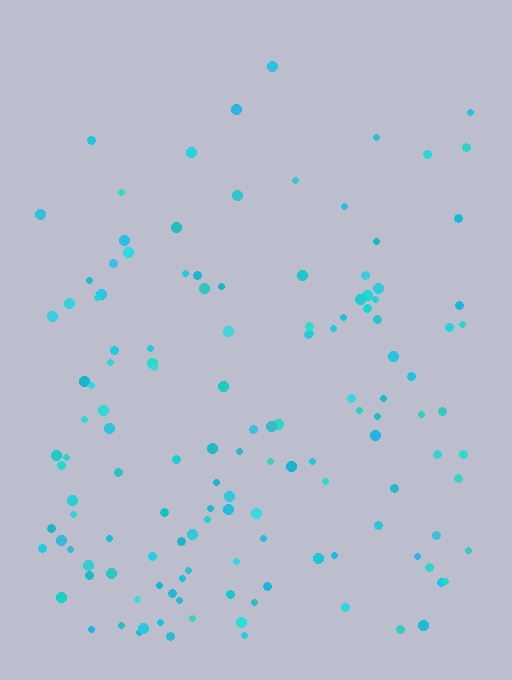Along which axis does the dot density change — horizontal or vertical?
Vertical.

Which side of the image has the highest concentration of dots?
The bottom.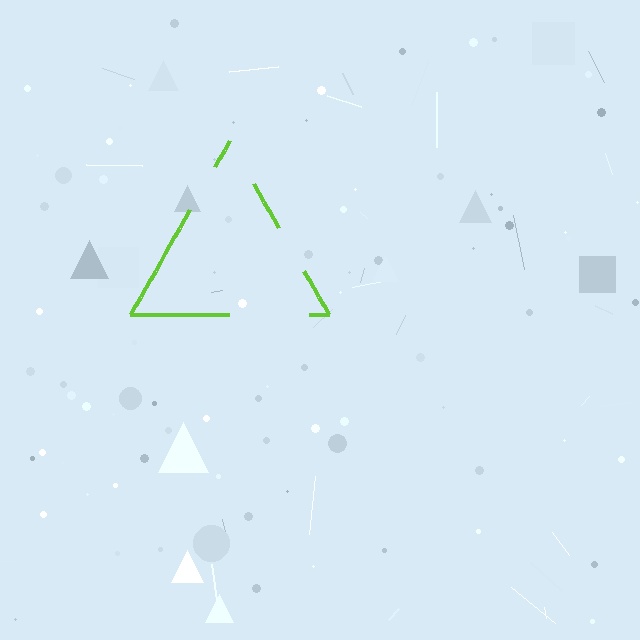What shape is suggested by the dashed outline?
The dashed outline suggests a triangle.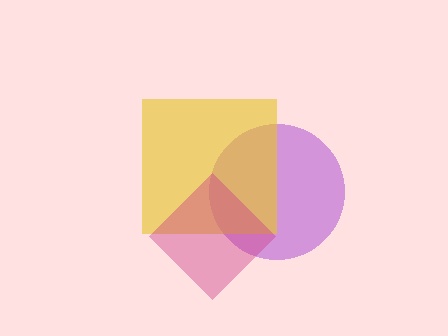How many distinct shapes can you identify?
There are 3 distinct shapes: a purple circle, a yellow square, a magenta diamond.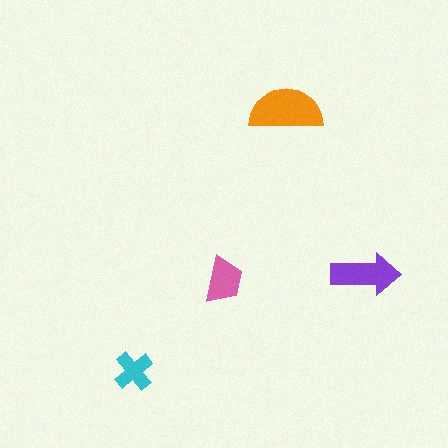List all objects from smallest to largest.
The cyan cross, the pink trapezoid, the purple arrow, the orange semicircle.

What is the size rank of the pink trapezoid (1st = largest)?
3rd.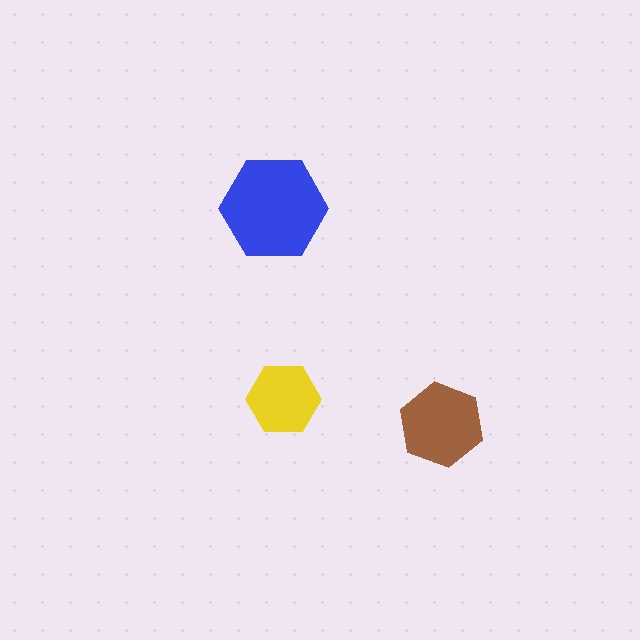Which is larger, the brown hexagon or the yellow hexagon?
The brown one.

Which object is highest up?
The blue hexagon is topmost.